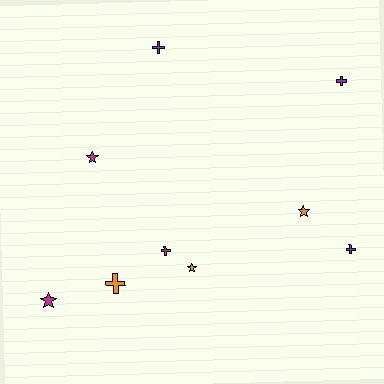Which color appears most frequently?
Purple, with 3 objects.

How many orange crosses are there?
There is 1 orange cross.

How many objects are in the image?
There are 9 objects.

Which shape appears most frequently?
Cross, with 5 objects.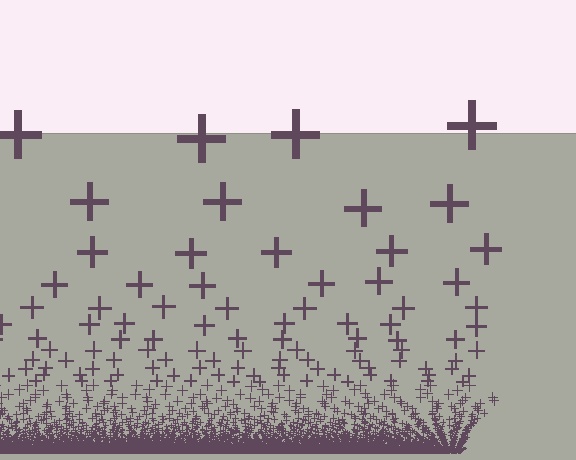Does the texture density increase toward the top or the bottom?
Density increases toward the bottom.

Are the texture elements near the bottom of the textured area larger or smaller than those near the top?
Smaller. The gradient is inverted — elements near the bottom are smaller and denser.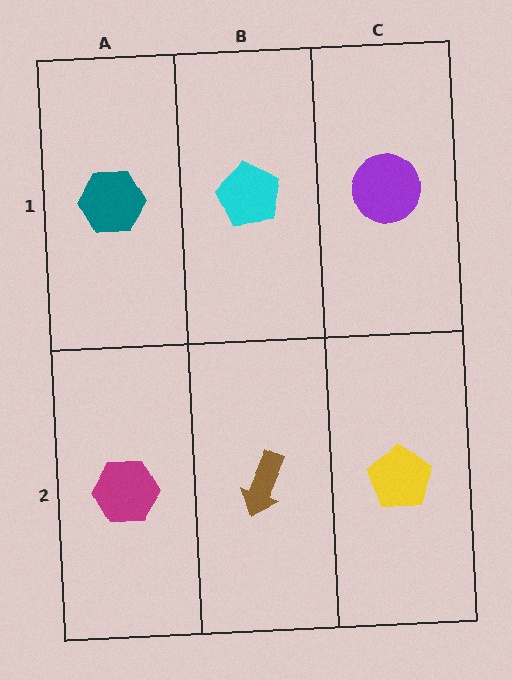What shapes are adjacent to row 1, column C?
A yellow pentagon (row 2, column C), a cyan pentagon (row 1, column B).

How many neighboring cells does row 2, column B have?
3.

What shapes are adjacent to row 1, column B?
A brown arrow (row 2, column B), a teal hexagon (row 1, column A), a purple circle (row 1, column C).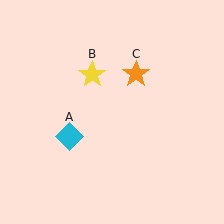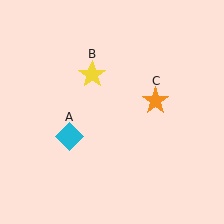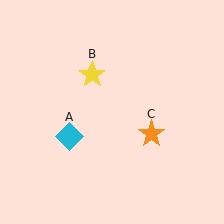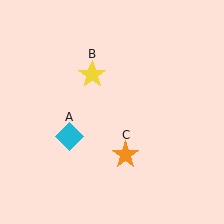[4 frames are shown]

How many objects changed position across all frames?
1 object changed position: orange star (object C).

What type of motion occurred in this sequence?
The orange star (object C) rotated clockwise around the center of the scene.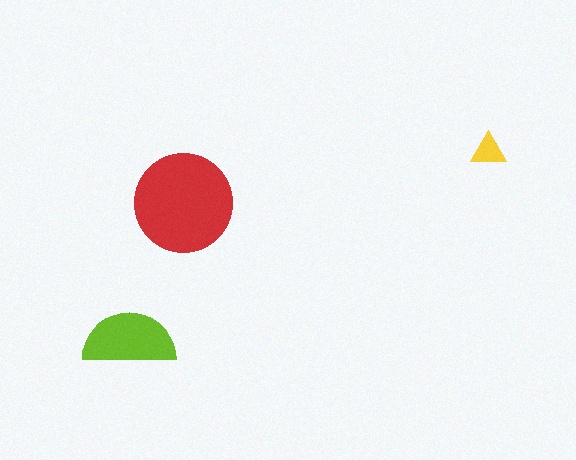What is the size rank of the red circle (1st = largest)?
1st.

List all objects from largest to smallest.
The red circle, the lime semicircle, the yellow triangle.